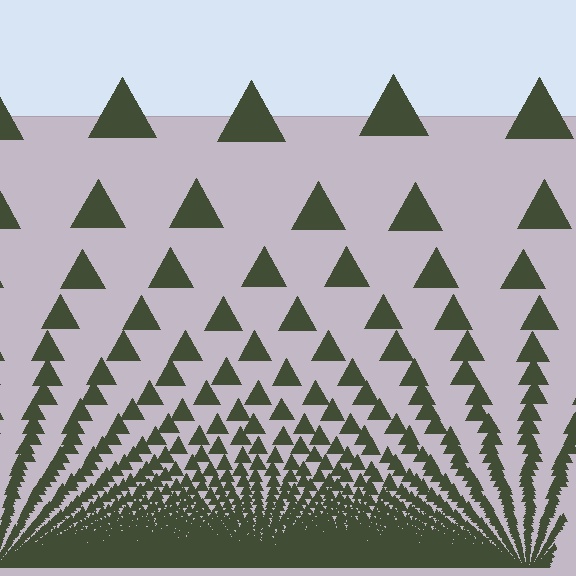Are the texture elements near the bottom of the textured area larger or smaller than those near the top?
Smaller. The gradient is inverted — elements near the bottom are smaller and denser.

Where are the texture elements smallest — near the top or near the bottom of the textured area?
Near the bottom.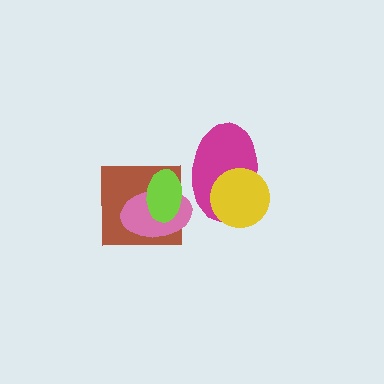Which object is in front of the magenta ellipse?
The yellow circle is in front of the magenta ellipse.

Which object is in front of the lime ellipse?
The magenta ellipse is in front of the lime ellipse.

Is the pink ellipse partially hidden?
Yes, it is partially covered by another shape.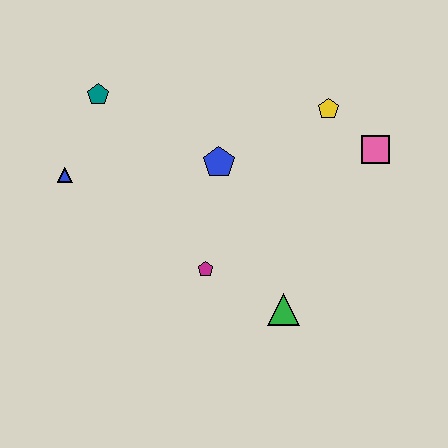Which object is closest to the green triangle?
The magenta pentagon is closest to the green triangle.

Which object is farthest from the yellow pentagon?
The blue triangle is farthest from the yellow pentagon.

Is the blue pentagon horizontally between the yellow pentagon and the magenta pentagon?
Yes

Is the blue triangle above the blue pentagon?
No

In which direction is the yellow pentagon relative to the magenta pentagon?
The yellow pentagon is above the magenta pentagon.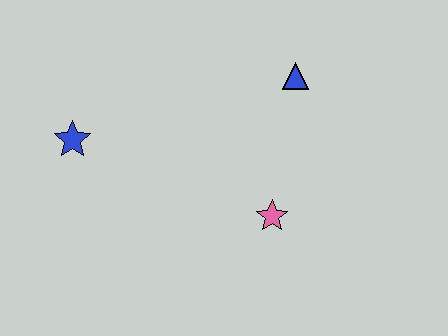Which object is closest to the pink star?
The blue triangle is closest to the pink star.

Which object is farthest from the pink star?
The blue star is farthest from the pink star.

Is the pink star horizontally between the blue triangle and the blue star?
Yes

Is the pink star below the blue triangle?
Yes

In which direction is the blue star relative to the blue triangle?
The blue star is to the left of the blue triangle.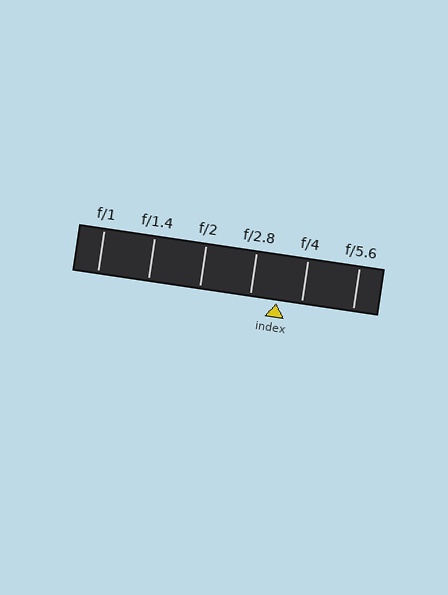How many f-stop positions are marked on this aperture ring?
There are 6 f-stop positions marked.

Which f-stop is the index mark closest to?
The index mark is closest to f/4.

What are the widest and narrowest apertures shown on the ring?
The widest aperture shown is f/1 and the narrowest is f/5.6.